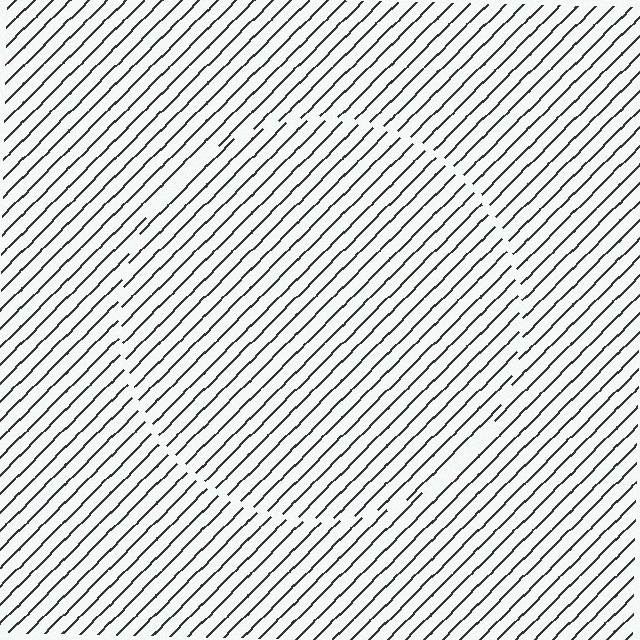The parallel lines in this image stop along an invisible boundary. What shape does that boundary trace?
An illusory circle. The interior of the shape contains the same grating, shifted by half a period — the contour is defined by the phase discontinuity where line-ends from the inner and outer gratings abut.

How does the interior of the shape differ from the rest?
The interior of the shape contains the same grating, shifted by half a period — the contour is defined by the phase discontinuity where line-ends from the inner and outer gratings abut.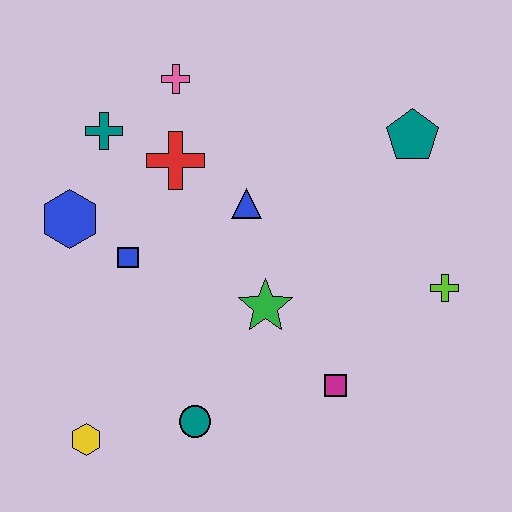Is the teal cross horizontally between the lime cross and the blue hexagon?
Yes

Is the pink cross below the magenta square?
No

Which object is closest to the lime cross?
The magenta square is closest to the lime cross.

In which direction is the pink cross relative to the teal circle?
The pink cross is above the teal circle.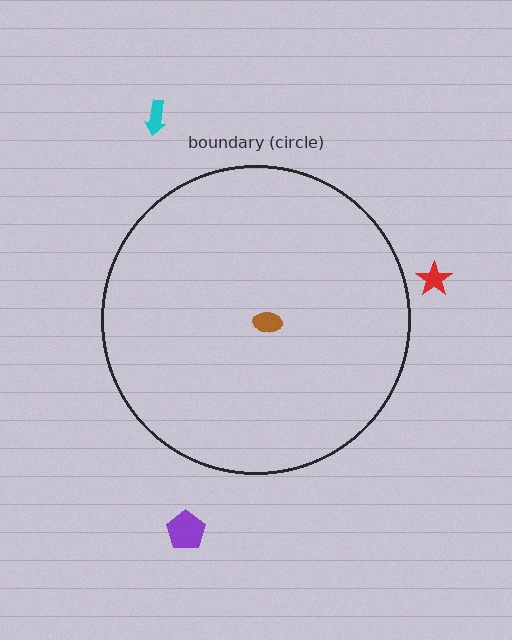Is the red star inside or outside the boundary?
Outside.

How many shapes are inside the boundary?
1 inside, 3 outside.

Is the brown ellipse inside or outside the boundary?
Inside.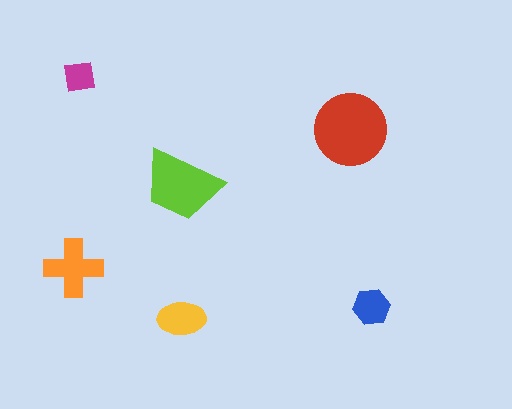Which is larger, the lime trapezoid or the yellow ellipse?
The lime trapezoid.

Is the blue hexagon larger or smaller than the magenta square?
Larger.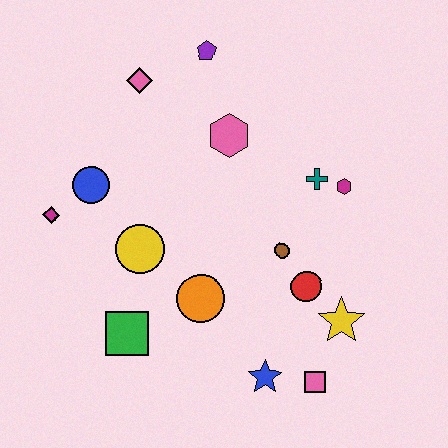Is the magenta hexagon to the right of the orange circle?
Yes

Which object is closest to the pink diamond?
The purple pentagon is closest to the pink diamond.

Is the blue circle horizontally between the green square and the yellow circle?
No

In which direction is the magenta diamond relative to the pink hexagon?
The magenta diamond is to the left of the pink hexagon.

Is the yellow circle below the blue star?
No